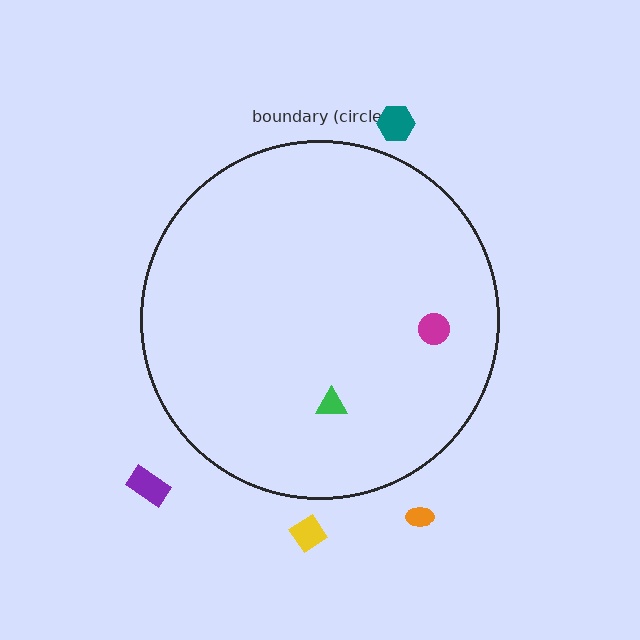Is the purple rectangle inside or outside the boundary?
Outside.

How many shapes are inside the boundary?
2 inside, 4 outside.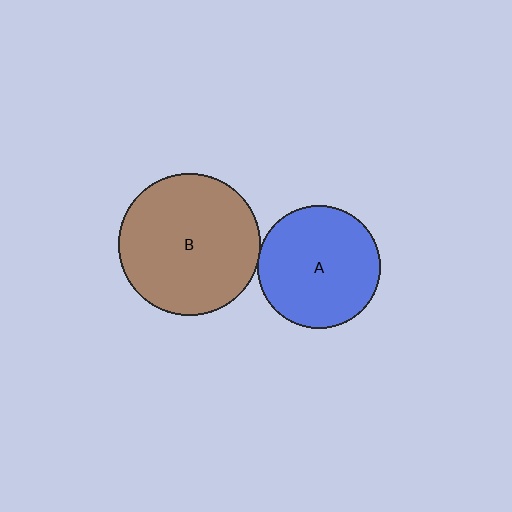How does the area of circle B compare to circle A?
Approximately 1.3 times.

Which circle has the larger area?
Circle B (brown).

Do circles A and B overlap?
Yes.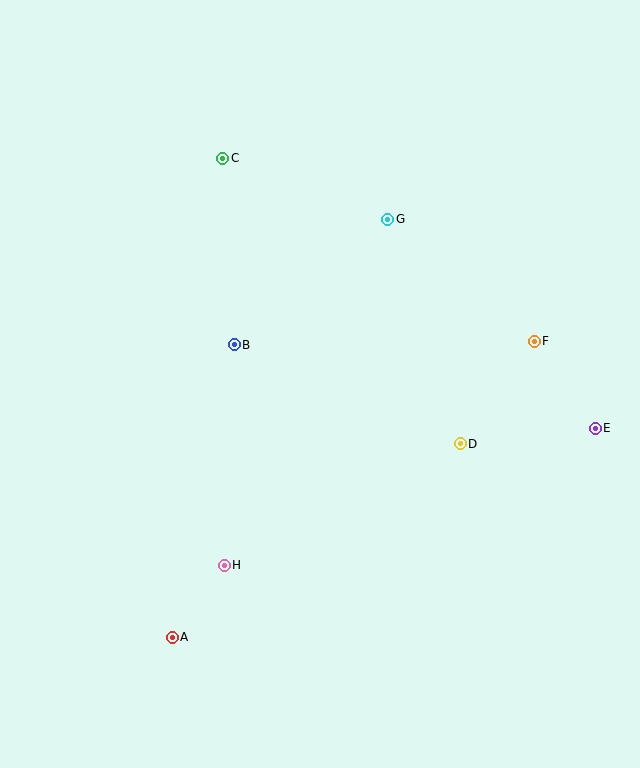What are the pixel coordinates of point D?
Point D is at (460, 444).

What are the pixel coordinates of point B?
Point B is at (234, 345).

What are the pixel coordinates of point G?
Point G is at (388, 219).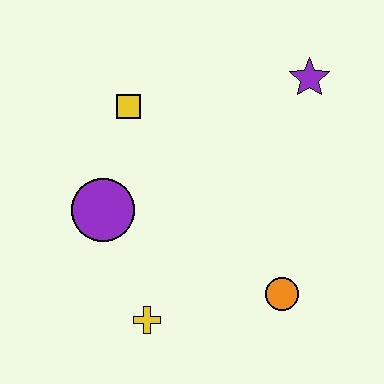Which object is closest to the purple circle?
The yellow square is closest to the purple circle.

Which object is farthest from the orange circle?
The yellow square is farthest from the orange circle.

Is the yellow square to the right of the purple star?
No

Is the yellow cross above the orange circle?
No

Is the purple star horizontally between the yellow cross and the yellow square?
No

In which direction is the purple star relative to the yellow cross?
The purple star is above the yellow cross.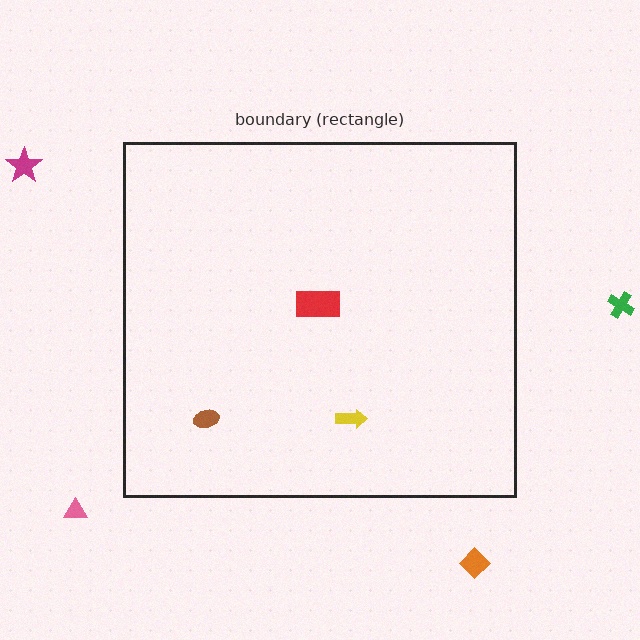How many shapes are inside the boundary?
3 inside, 4 outside.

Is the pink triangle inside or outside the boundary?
Outside.